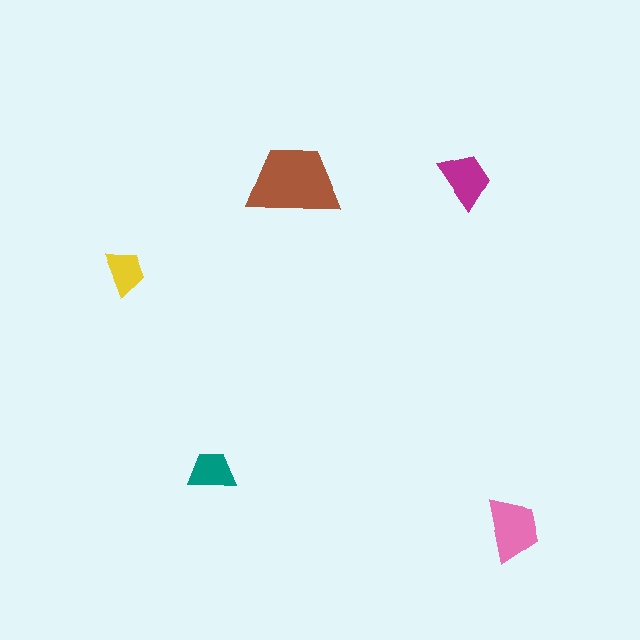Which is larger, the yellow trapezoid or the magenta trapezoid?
The magenta one.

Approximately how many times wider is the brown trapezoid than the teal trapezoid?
About 2 times wider.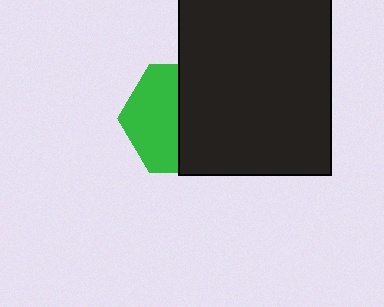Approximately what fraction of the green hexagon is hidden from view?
Roughly 53% of the green hexagon is hidden behind the black rectangle.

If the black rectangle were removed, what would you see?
You would see the complete green hexagon.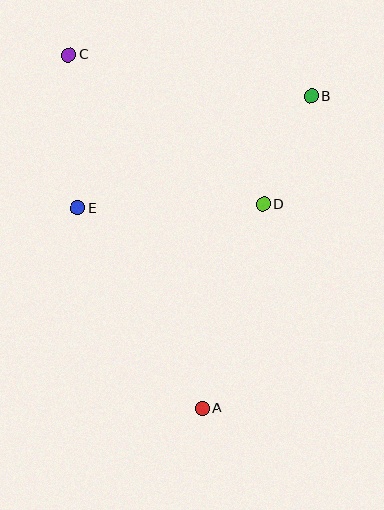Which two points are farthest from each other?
Points A and C are farthest from each other.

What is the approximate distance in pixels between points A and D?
The distance between A and D is approximately 213 pixels.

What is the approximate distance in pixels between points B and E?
The distance between B and E is approximately 259 pixels.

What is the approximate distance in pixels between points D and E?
The distance between D and E is approximately 186 pixels.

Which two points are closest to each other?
Points B and D are closest to each other.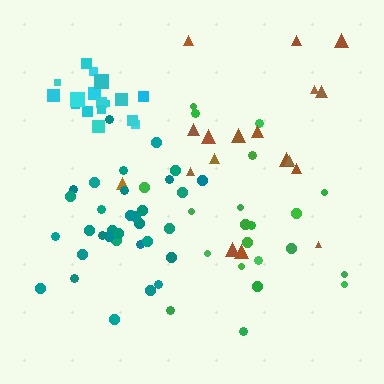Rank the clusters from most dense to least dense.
cyan, teal, green, brown.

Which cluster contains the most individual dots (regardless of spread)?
Teal (33).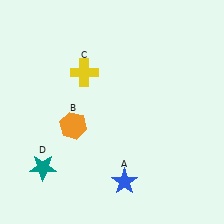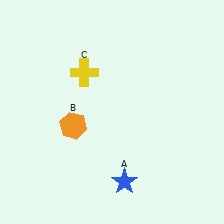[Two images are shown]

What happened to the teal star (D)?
The teal star (D) was removed in Image 2. It was in the bottom-left area of Image 1.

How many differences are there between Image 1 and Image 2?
There is 1 difference between the two images.